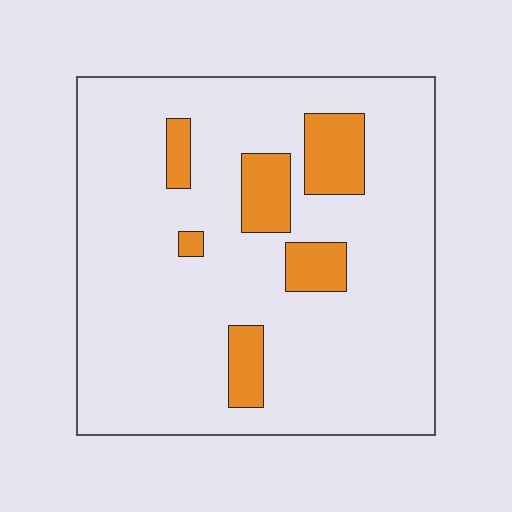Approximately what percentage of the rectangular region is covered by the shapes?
Approximately 15%.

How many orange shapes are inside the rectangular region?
6.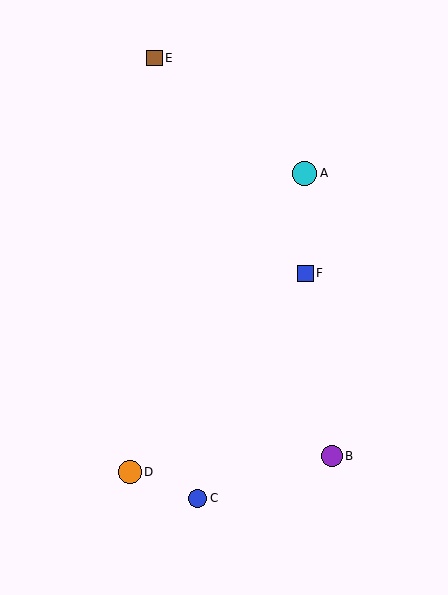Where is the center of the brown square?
The center of the brown square is at (154, 58).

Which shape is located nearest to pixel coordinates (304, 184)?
The cyan circle (labeled A) at (305, 173) is nearest to that location.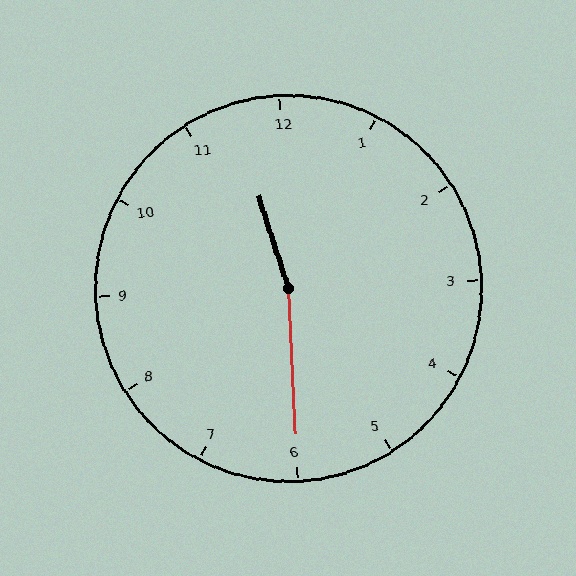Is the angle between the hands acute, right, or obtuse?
It is obtuse.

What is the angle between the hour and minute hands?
Approximately 165 degrees.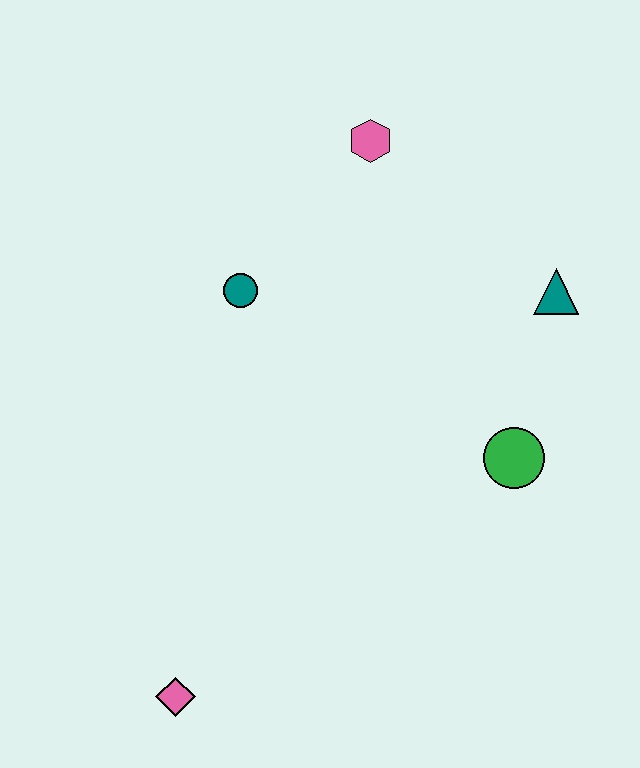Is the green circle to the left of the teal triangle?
Yes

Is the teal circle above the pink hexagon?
No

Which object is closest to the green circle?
The teal triangle is closest to the green circle.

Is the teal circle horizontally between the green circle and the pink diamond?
Yes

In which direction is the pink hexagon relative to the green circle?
The pink hexagon is above the green circle.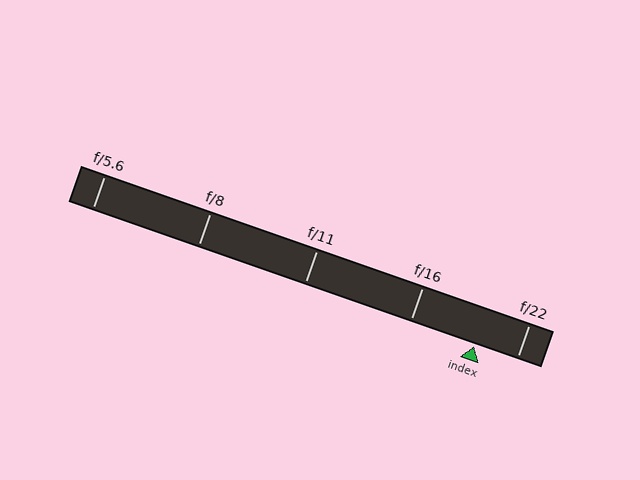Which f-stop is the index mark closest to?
The index mark is closest to f/22.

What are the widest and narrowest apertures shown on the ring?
The widest aperture shown is f/5.6 and the narrowest is f/22.